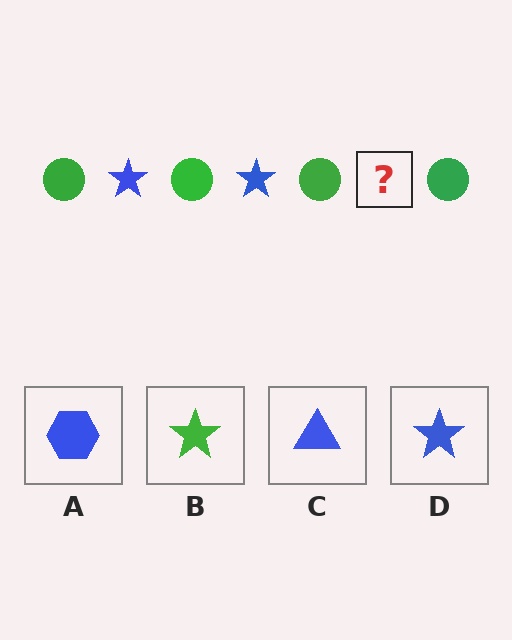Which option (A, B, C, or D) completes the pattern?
D.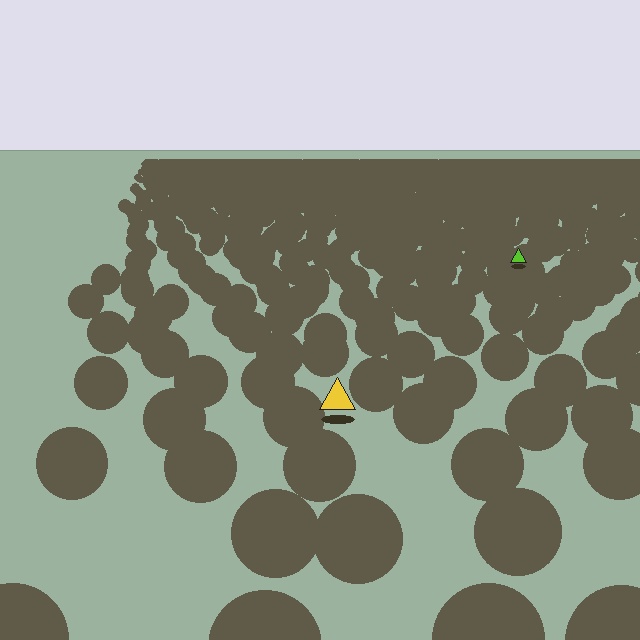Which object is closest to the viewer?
The yellow triangle is closest. The texture marks near it are larger and more spread out.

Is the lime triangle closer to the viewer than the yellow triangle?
No. The yellow triangle is closer — you can tell from the texture gradient: the ground texture is coarser near it.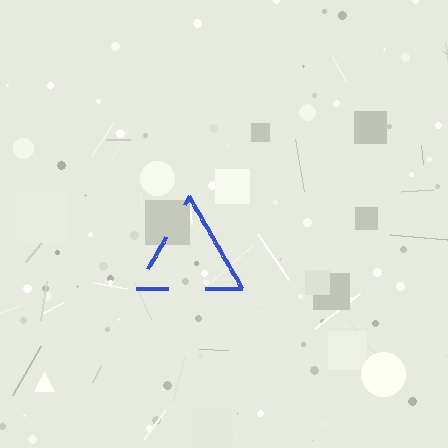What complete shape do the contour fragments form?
The contour fragments form a triangle.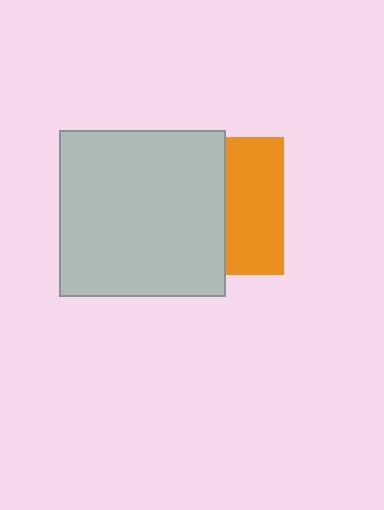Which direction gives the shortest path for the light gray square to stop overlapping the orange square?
Moving left gives the shortest separation.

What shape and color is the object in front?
The object in front is a light gray square.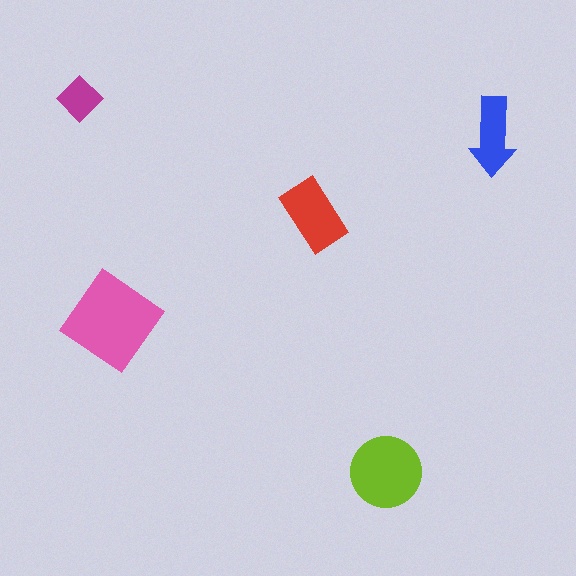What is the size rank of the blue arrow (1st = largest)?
4th.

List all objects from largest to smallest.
The pink diamond, the lime circle, the red rectangle, the blue arrow, the magenta diamond.